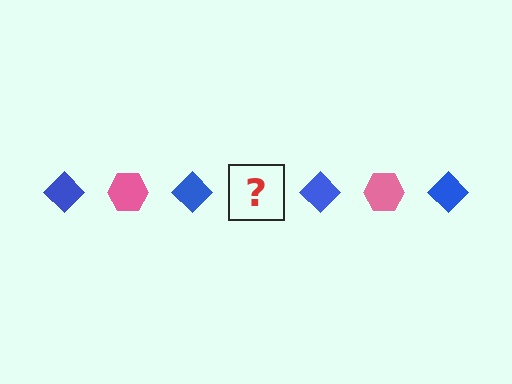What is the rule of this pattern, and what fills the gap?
The rule is that the pattern alternates between blue diamond and pink hexagon. The gap should be filled with a pink hexagon.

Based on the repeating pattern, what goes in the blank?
The blank should be a pink hexagon.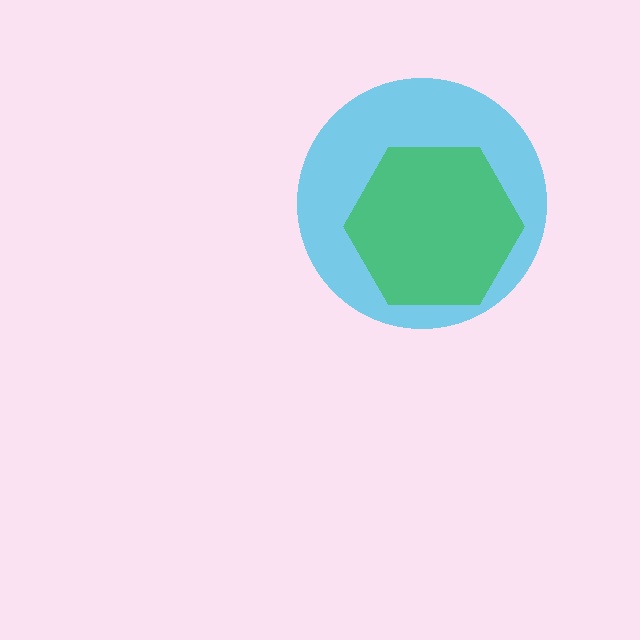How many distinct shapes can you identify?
There are 2 distinct shapes: a cyan circle, a green hexagon.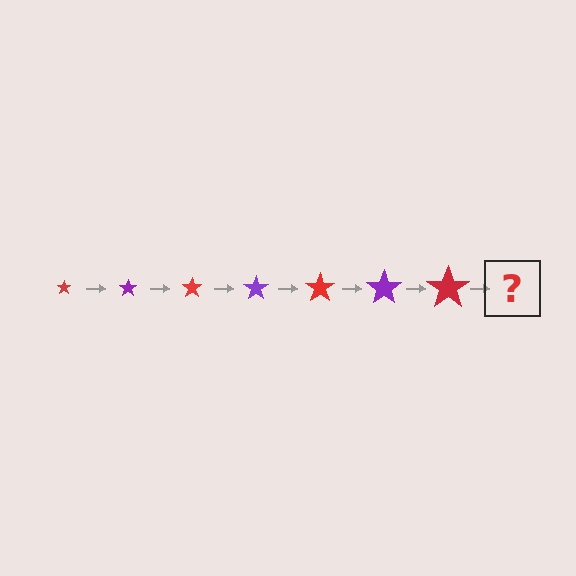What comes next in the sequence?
The next element should be a purple star, larger than the previous one.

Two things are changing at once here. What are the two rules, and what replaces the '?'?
The two rules are that the star grows larger each step and the color cycles through red and purple. The '?' should be a purple star, larger than the previous one.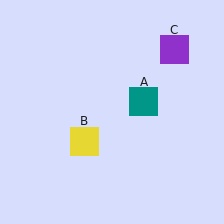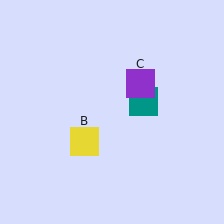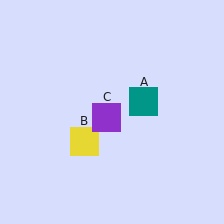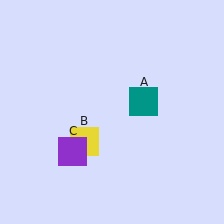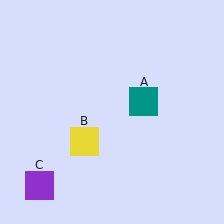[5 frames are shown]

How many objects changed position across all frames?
1 object changed position: purple square (object C).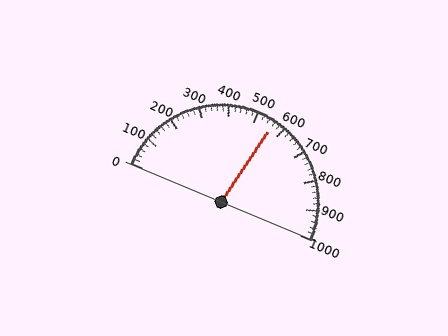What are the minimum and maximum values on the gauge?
The gauge ranges from 0 to 1000.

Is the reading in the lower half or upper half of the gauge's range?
The reading is in the upper half of the range (0 to 1000).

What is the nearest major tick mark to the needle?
The nearest major tick mark is 600.